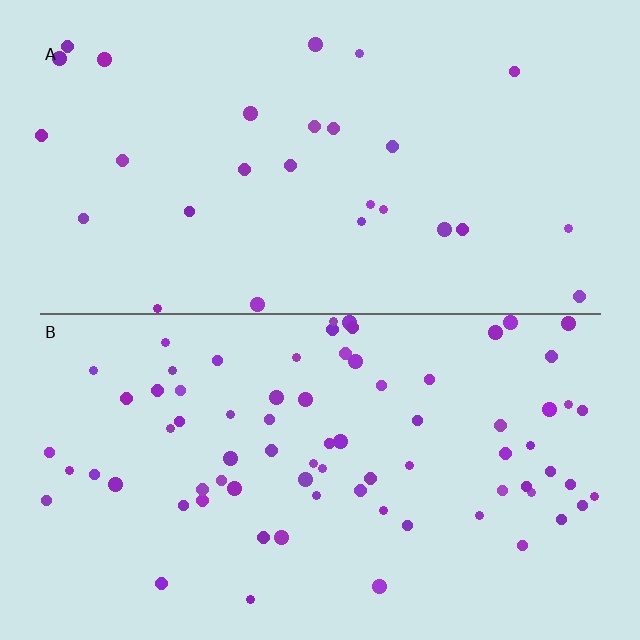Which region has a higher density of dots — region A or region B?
B (the bottom).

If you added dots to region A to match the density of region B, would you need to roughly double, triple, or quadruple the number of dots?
Approximately triple.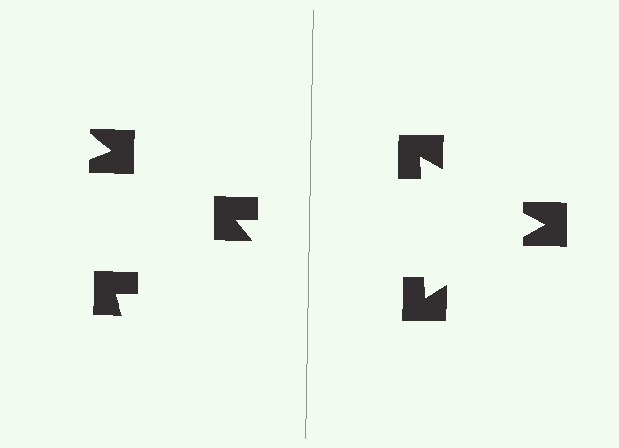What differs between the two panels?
The notched squares are positioned identically on both sides; only the wedge orientations differ. On the right they align to a triangle; on the left they are misaligned.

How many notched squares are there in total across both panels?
6 — 3 on each side.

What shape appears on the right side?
An illusory triangle.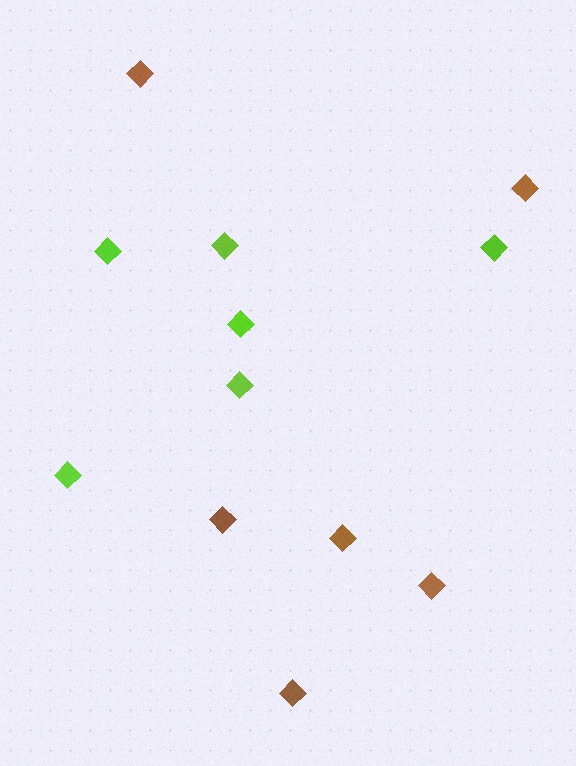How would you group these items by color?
There are 2 groups: one group of brown diamonds (6) and one group of lime diamonds (6).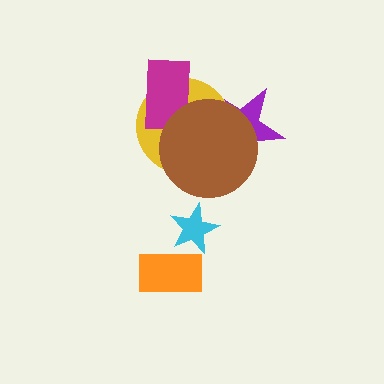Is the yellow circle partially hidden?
Yes, it is partially covered by another shape.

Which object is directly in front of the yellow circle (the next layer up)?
The magenta rectangle is directly in front of the yellow circle.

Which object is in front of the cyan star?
The orange rectangle is in front of the cyan star.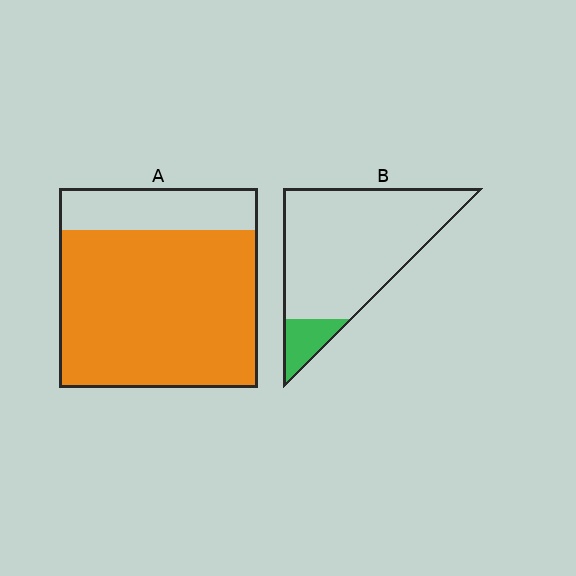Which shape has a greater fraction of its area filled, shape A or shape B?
Shape A.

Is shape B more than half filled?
No.